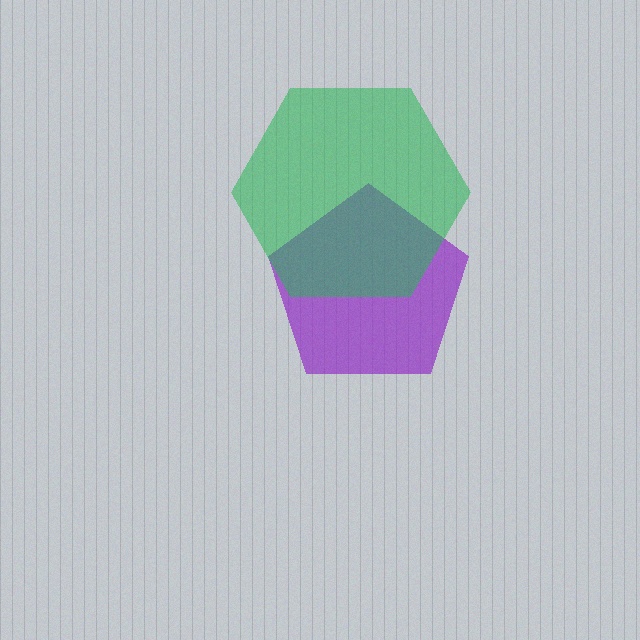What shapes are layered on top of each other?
The layered shapes are: a purple pentagon, a green hexagon.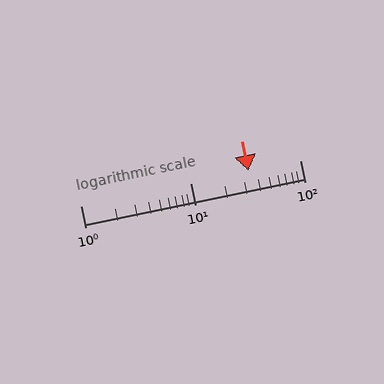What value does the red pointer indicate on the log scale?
The pointer indicates approximately 34.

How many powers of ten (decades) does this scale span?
The scale spans 2 decades, from 1 to 100.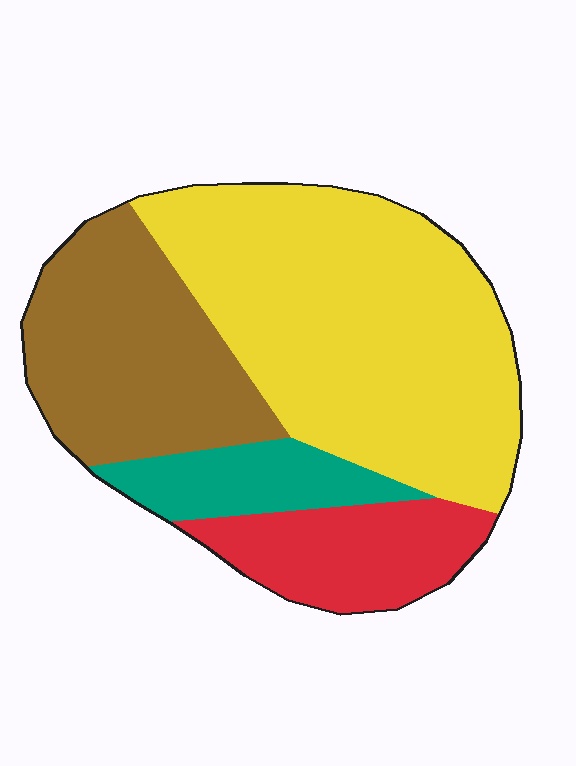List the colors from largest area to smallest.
From largest to smallest: yellow, brown, red, teal.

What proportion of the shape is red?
Red covers 15% of the shape.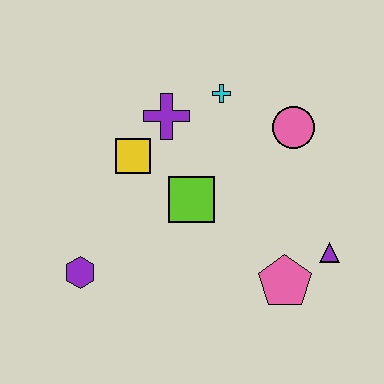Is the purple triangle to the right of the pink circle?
Yes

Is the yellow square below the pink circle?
Yes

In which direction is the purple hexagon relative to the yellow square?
The purple hexagon is below the yellow square.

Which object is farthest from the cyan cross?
The purple hexagon is farthest from the cyan cross.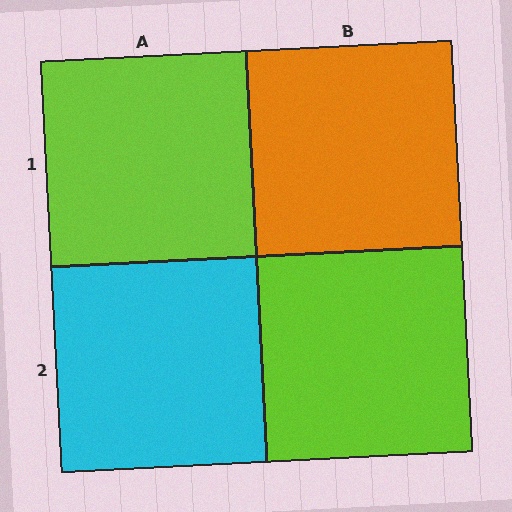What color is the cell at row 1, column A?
Lime.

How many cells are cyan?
1 cell is cyan.